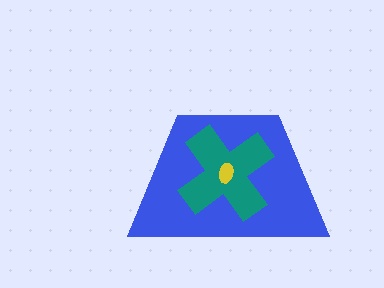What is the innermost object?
The yellow ellipse.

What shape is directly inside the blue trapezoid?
The teal cross.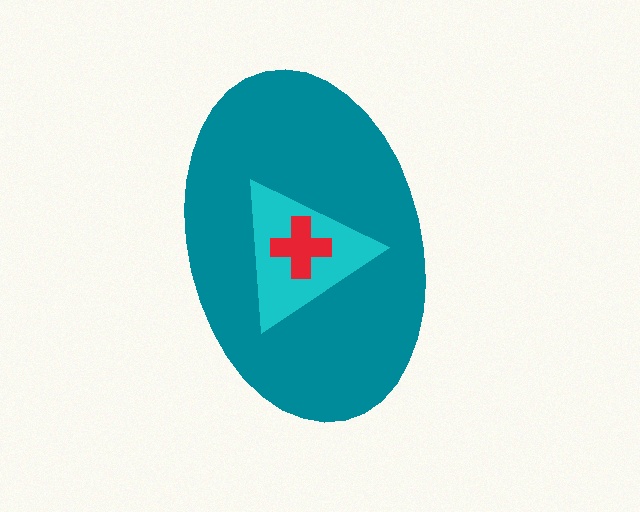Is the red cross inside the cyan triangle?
Yes.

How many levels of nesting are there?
3.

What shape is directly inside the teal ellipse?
The cyan triangle.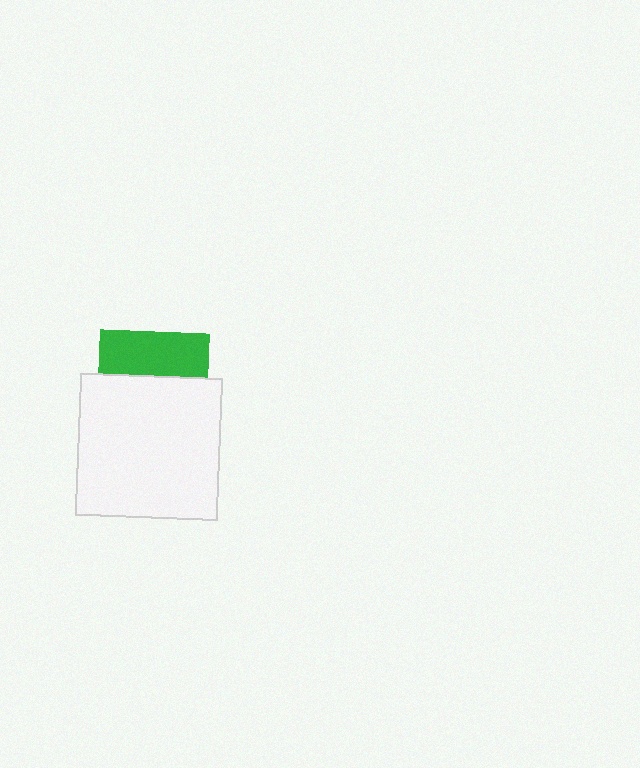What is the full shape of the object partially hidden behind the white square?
The partially hidden object is a green square.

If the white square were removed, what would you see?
You would see the complete green square.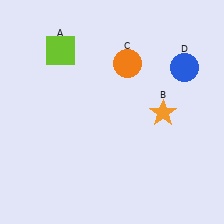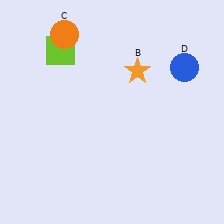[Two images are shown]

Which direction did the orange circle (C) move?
The orange circle (C) moved left.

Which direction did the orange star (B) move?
The orange star (B) moved up.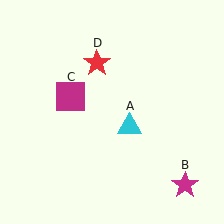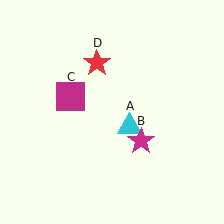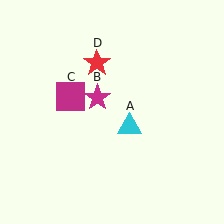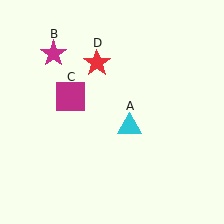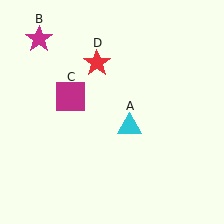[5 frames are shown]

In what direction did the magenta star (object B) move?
The magenta star (object B) moved up and to the left.